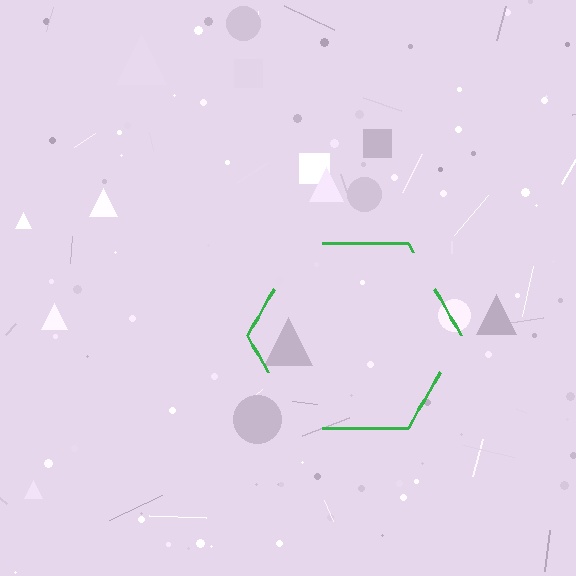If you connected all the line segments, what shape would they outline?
They would outline a hexagon.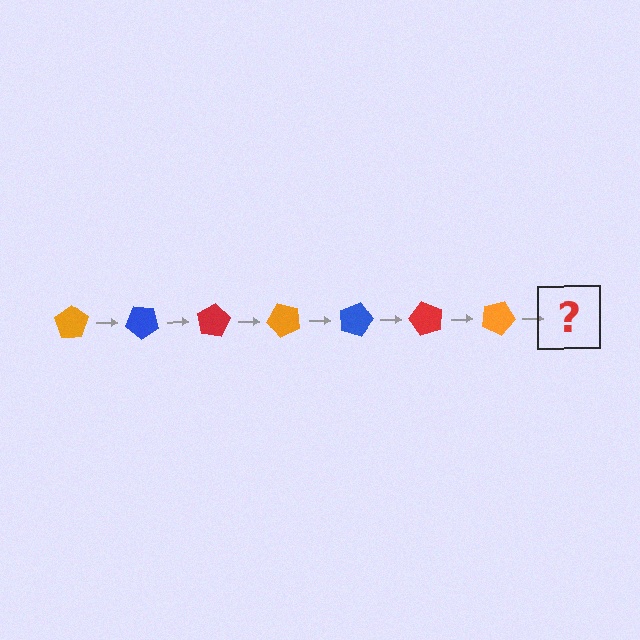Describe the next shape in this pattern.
It should be a blue pentagon, rotated 280 degrees from the start.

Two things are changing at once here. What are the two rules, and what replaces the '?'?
The two rules are that it rotates 40 degrees each step and the color cycles through orange, blue, and red. The '?' should be a blue pentagon, rotated 280 degrees from the start.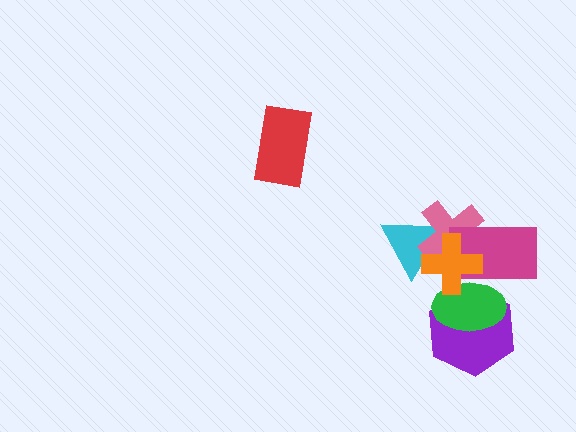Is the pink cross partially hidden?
Yes, it is partially covered by another shape.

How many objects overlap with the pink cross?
3 objects overlap with the pink cross.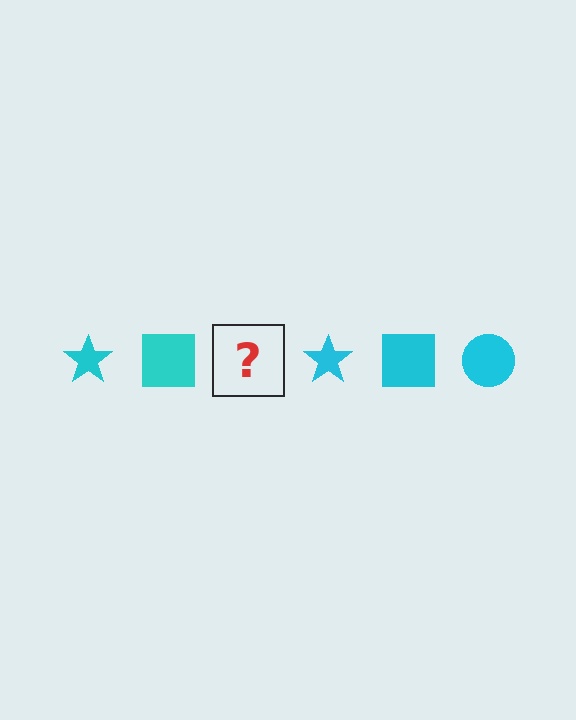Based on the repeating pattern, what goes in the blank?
The blank should be a cyan circle.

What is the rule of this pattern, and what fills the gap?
The rule is that the pattern cycles through star, square, circle shapes in cyan. The gap should be filled with a cyan circle.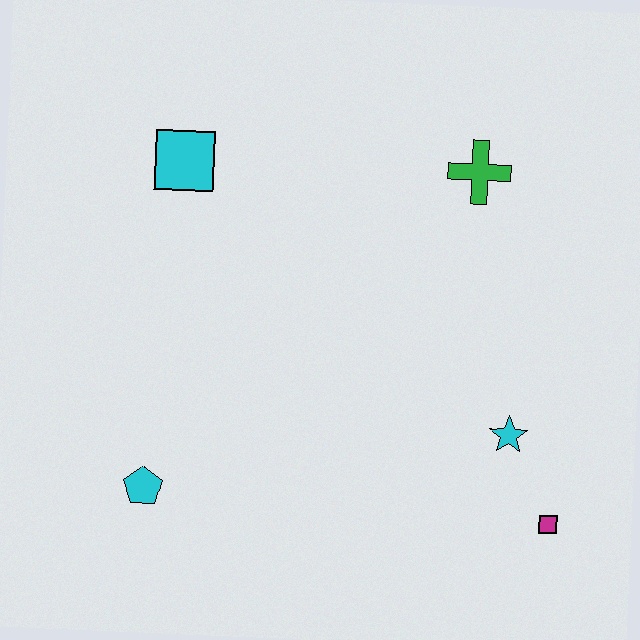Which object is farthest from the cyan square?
The magenta square is farthest from the cyan square.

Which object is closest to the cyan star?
The magenta square is closest to the cyan star.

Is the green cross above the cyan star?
Yes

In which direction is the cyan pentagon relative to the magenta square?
The cyan pentagon is to the left of the magenta square.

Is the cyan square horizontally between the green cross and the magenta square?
No